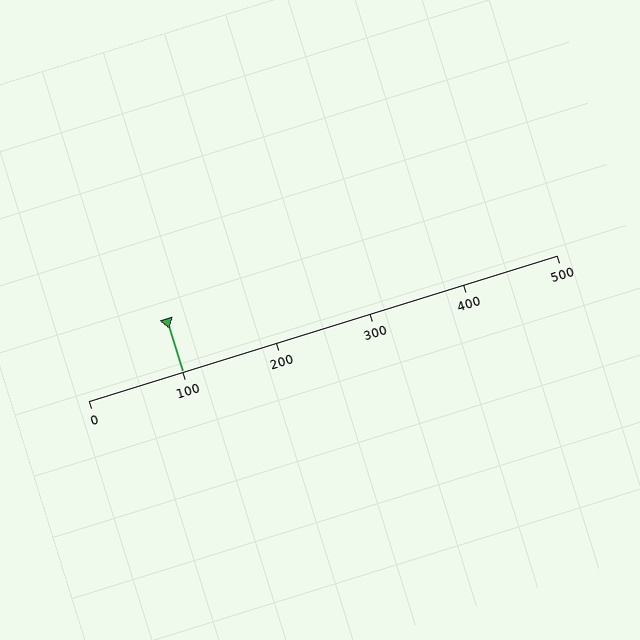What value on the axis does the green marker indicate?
The marker indicates approximately 100.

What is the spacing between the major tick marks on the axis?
The major ticks are spaced 100 apart.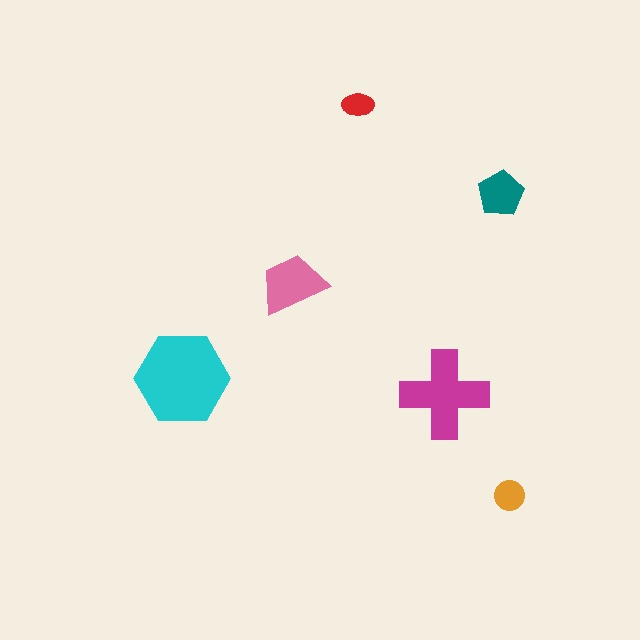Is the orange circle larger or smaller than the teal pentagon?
Smaller.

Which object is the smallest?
The red ellipse.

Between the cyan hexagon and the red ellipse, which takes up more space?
The cyan hexagon.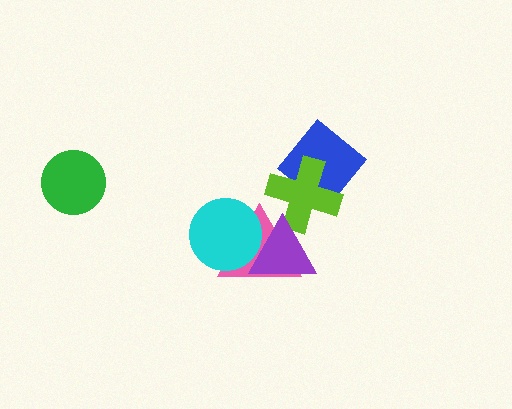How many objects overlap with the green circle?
0 objects overlap with the green circle.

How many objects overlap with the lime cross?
3 objects overlap with the lime cross.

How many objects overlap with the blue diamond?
1 object overlaps with the blue diamond.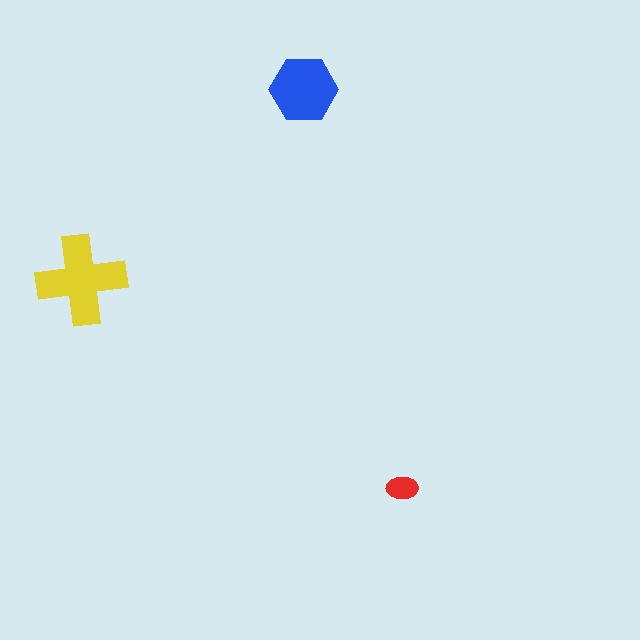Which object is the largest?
The yellow cross.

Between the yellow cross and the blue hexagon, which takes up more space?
The yellow cross.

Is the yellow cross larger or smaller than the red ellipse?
Larger.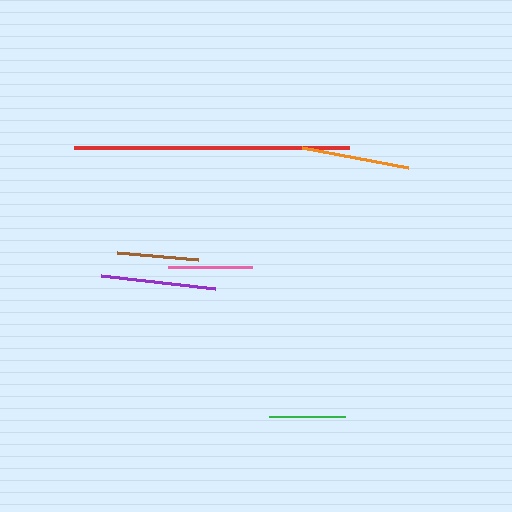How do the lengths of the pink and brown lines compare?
The pink and brown lines are approximately the same length.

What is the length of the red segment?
The red segment is approximately 274 pixels long.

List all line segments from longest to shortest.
From longest to shortest: red, purple, orange, pink, brown, green.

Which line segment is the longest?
The red line is the longest at approximately 274 pixels.